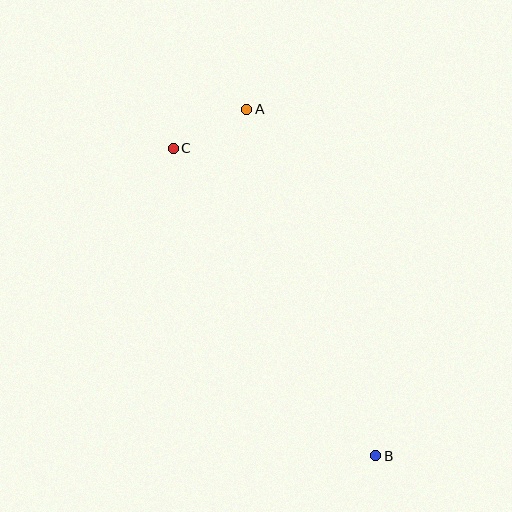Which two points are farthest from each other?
Points A and B are farthest from each other.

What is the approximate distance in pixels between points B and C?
The distance between B and C is approximately 368 pixels.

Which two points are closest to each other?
Points A and C are closest to each other.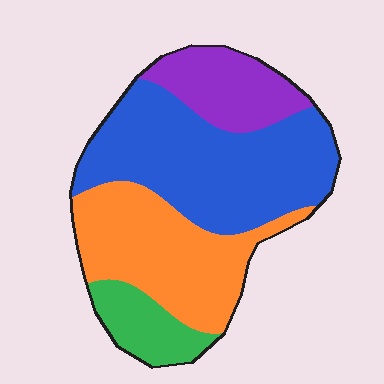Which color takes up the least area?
Green, at roughly 10%.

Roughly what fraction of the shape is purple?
Purple takes up about one sixth (1/6) of the shape.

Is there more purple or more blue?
Blue.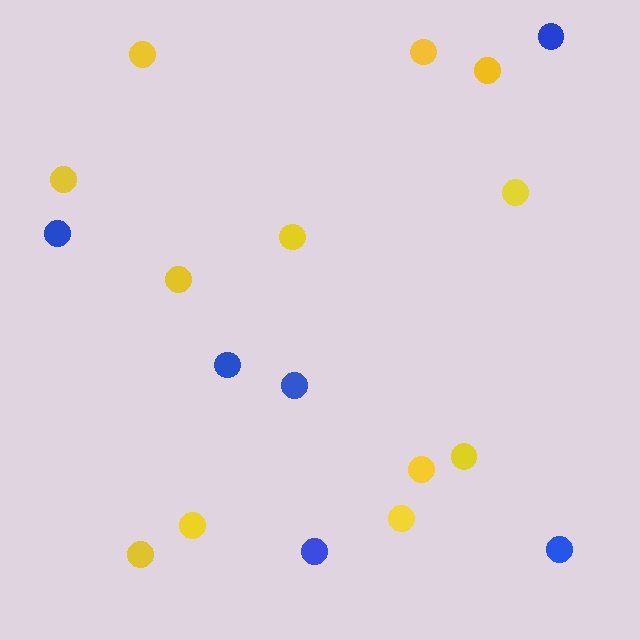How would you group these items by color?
There are 2 groups: one group of blue circles (6) and one group of yellow circles (12).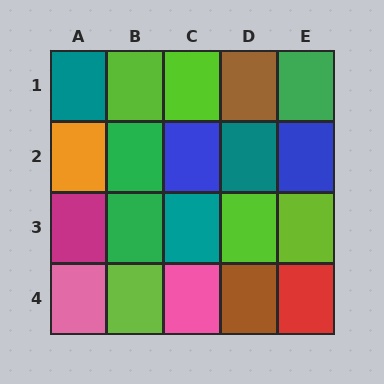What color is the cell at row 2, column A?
Orange.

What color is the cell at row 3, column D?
Lime.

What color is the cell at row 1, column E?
Green.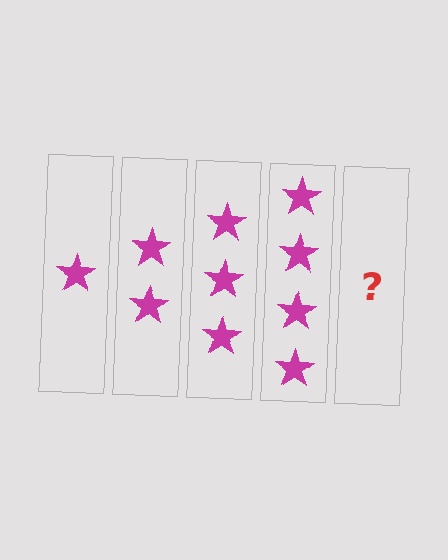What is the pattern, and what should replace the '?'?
The pattern is that each step adds one more star. The '?' should be 5 stars.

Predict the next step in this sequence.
The next step is 5 stars.